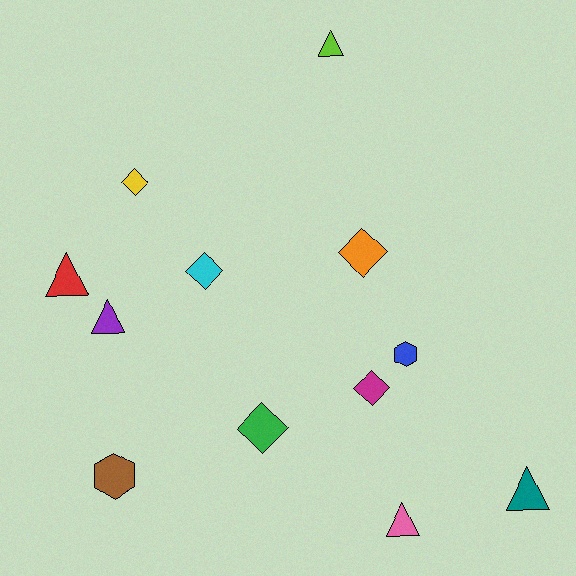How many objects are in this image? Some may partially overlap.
There are 12 objects.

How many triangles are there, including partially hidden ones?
There are 5 triangles.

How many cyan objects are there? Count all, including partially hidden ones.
There is 1 cyan object.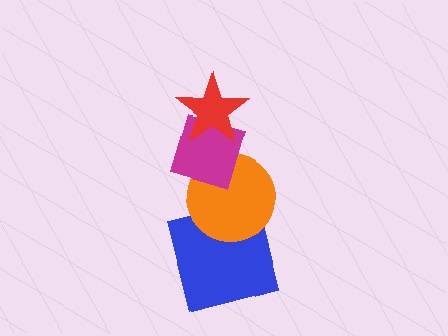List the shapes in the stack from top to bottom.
From top to bottom: the red star, the magenta diamond, the orange circle, the blue square.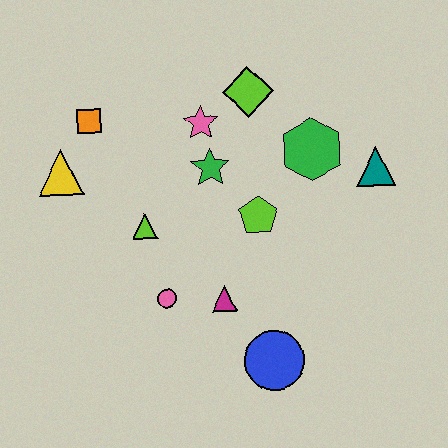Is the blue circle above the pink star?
No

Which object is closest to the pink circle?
The magenta triangle is closest to the pink circle.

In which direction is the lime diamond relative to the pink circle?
The lime diamond is above the pink circle.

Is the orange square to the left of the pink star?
Yes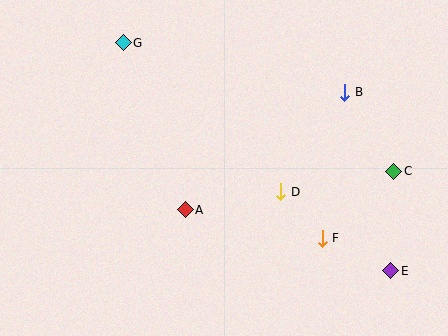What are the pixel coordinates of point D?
Point D is at (281, 192).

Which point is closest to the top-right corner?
Point B is closest to the top-right corner.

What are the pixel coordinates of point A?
Point A is at (185, 210).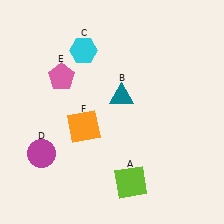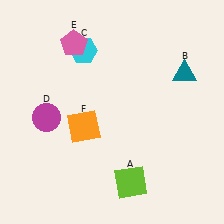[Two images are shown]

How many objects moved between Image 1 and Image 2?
3 objects moved between the two images.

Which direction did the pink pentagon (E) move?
The pink pentagon (E) moved up.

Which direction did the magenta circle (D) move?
The magenta circle (D) moved up.